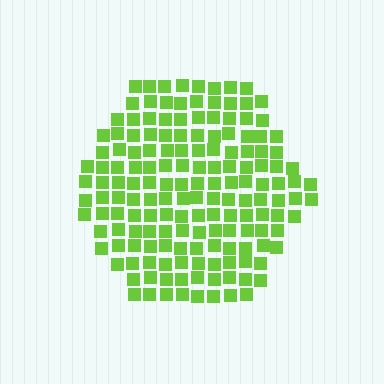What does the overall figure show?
The overall figure shows a hexagon.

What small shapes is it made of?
It is made of small squares.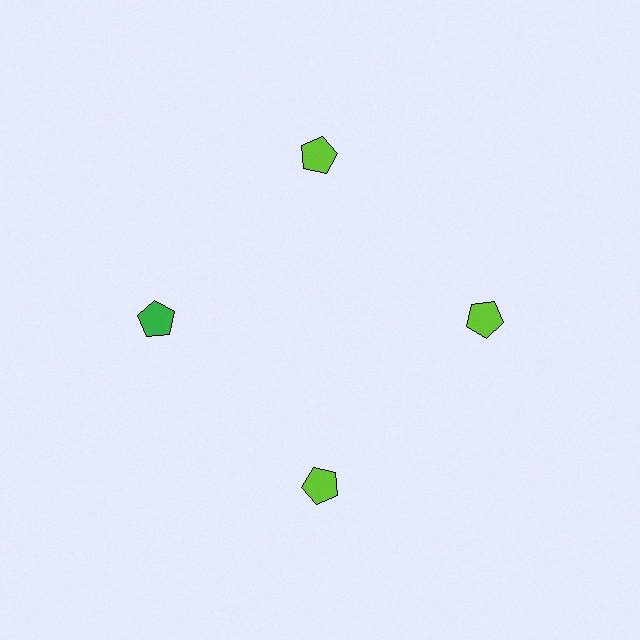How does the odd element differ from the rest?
It has a different color: green instead of lime.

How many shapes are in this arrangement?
There are 4 shapes arranged in a ring pattern.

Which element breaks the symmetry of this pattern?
The green pentagon at roughly the 9 o'clock position breaks the symmetry. All other shapes are lime pentagons.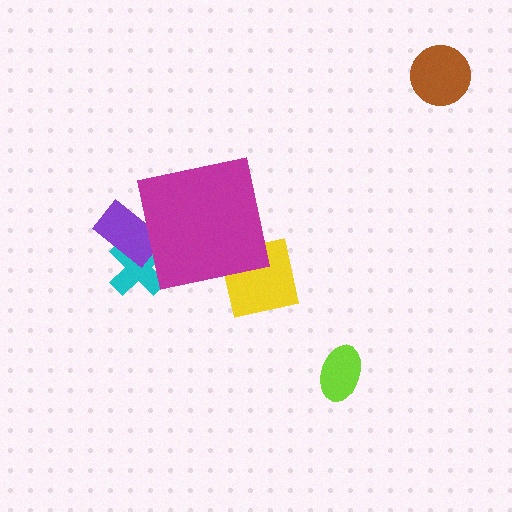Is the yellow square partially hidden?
Yes, the yellow square is partially hidden behind the magenta square.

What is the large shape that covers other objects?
A magenta square.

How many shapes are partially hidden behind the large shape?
3 shapes are partially hidden.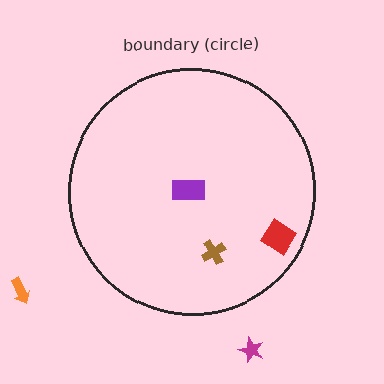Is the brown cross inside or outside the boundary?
Inside.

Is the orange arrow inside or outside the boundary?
Outside.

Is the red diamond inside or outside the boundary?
Inside.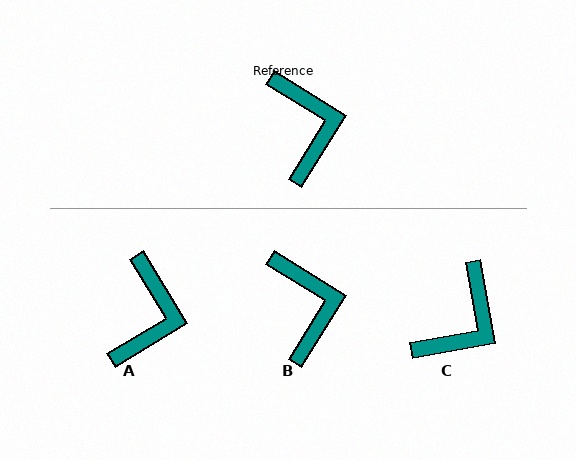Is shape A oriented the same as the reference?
No, it is off by about 27 degrees.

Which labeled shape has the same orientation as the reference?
B.